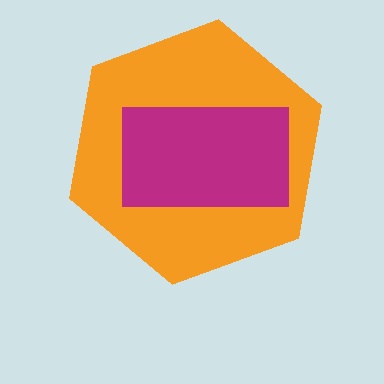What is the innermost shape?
The magenta rectangle.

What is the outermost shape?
The orange hexagon.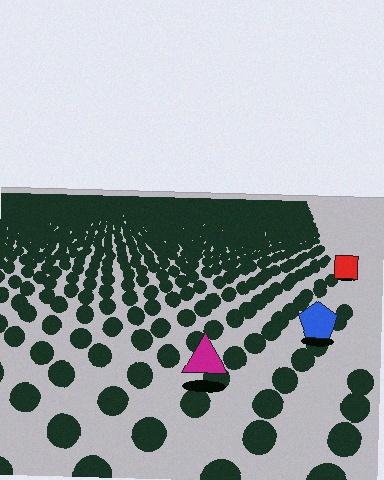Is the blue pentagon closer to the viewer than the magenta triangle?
No. The magenta triangle is closer — you can tell from the texture gradient: the ground texture is coarser near it.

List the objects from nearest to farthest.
From nearest to farthest: the magenta triangle, the blue pentagon, the red square.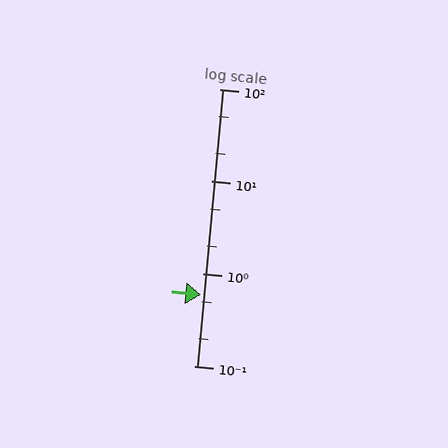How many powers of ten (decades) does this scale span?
The scale spans 3 decades, from 0.1 to 100.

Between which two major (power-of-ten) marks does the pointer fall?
The pointer is between 0.1 and 1.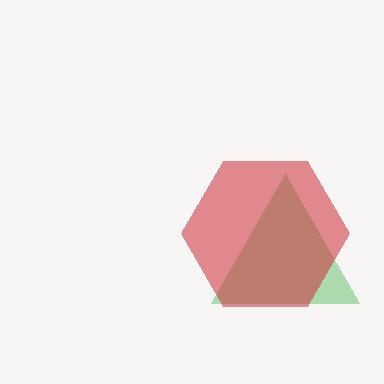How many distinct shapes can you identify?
There are 2 distinct shapes: a green triangle, a red hexagon.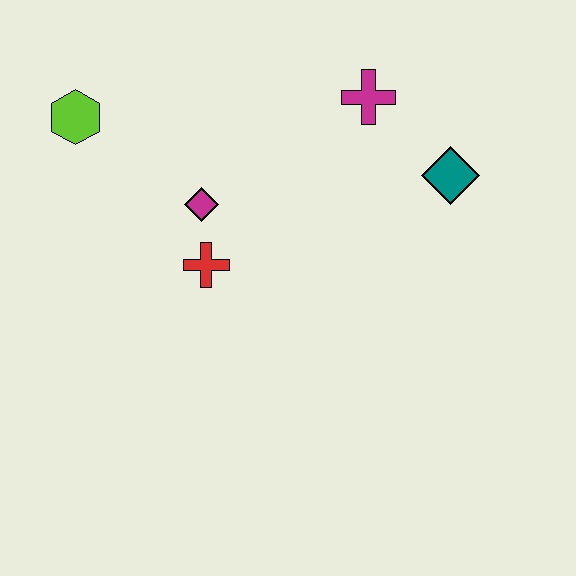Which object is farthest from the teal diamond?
The lime hexagon is farthest from the teal diamond.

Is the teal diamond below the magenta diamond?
No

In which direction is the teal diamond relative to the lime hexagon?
The teal diamond is to the right of the lime hexagon.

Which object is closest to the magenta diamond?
The red cross is closest to the magenta diamond.